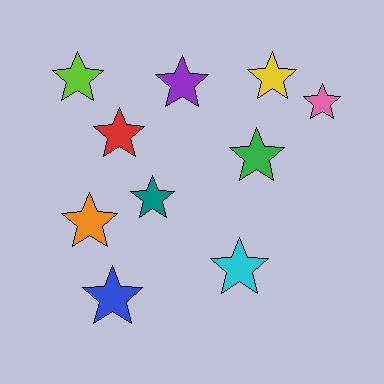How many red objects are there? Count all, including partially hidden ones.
There is 1 red object.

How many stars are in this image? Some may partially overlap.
There are 10 stars.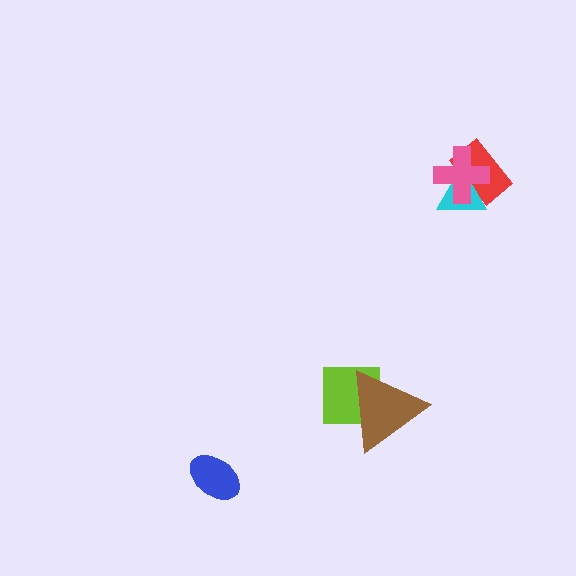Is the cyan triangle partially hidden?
Yes, it is partially covered by another shape.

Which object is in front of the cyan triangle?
The pink cross is in front of the cyan triangle.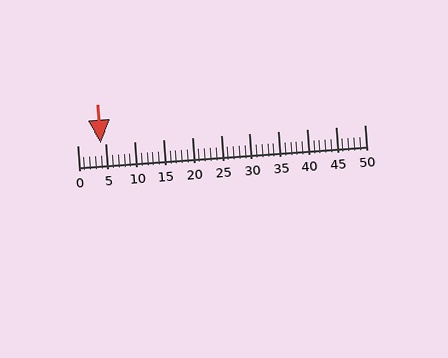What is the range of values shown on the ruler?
The ruler shows values from 0 to 50.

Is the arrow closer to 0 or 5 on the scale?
The arrow is closer to 5.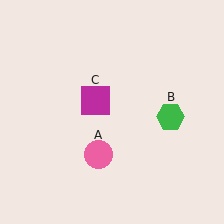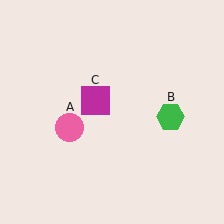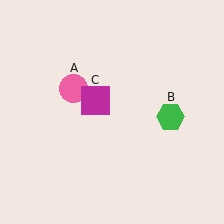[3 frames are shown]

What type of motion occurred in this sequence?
The pink circle (object A) rotated clockwise around the center of the scene.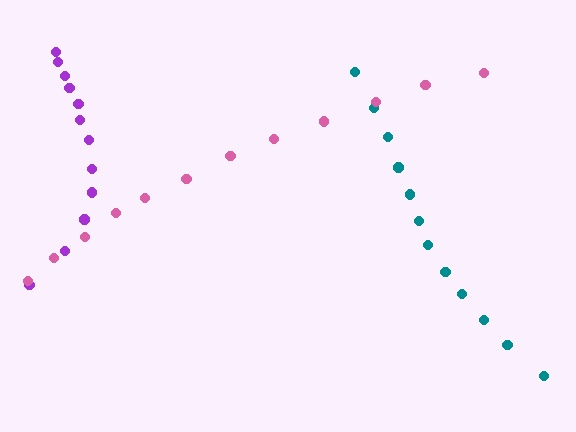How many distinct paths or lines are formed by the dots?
There are 3 distinct paths.